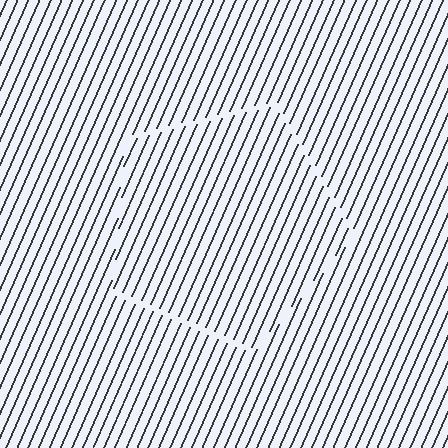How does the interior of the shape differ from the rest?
The interior of the shape contains the same grating, shifted by half a period — the contour is defined by the phase discontinuity where line-ends from the inner and outer gratings abut.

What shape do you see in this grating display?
An illusory pentagon. The interior of the shape contains the same grating, shifted by half a period — the contour is defined by the phase discontinuity where line-ends from the inner and outer gratings abut.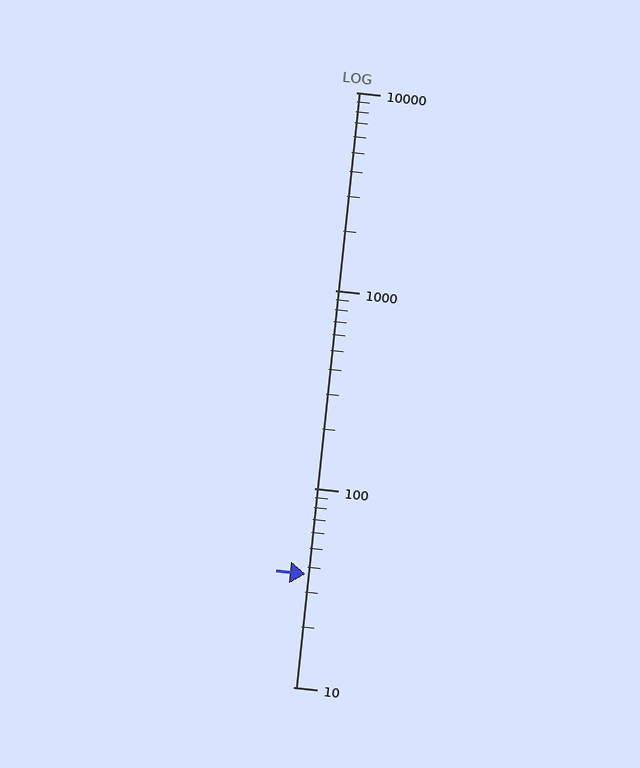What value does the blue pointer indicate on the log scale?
The pointer indicates approximately 37.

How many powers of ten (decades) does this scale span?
The scale spans 3 decades, from 10 to 10000.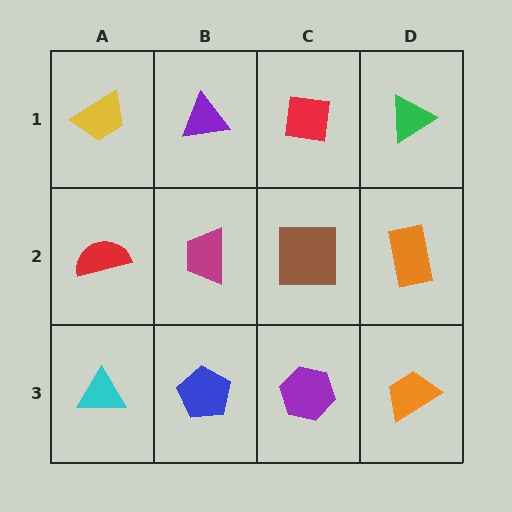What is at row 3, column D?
An orange trapezoid.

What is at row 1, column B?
A purple triangle.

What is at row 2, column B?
A magenta trapezoid.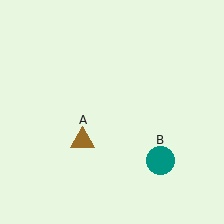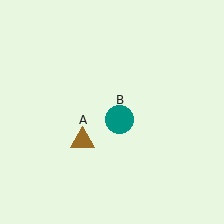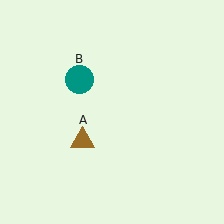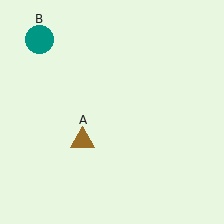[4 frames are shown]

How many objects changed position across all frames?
1 object changed position: teal circle (object B).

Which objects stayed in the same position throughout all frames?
Brown triangle (object A) remained stationary.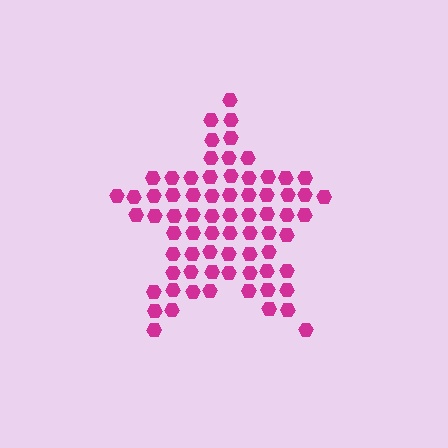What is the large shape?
The large shape is a star.